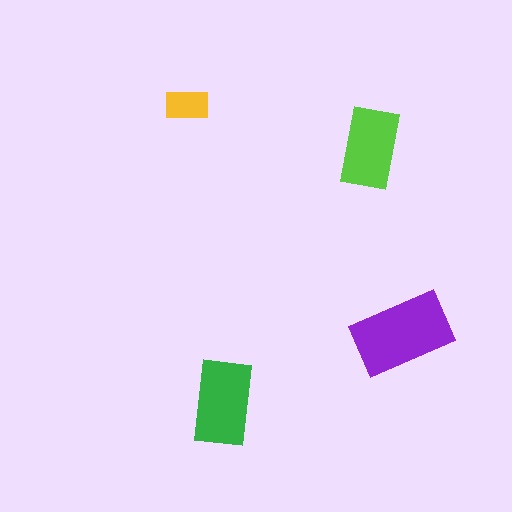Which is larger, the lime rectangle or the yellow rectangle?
The lime one.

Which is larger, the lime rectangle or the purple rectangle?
The purple one.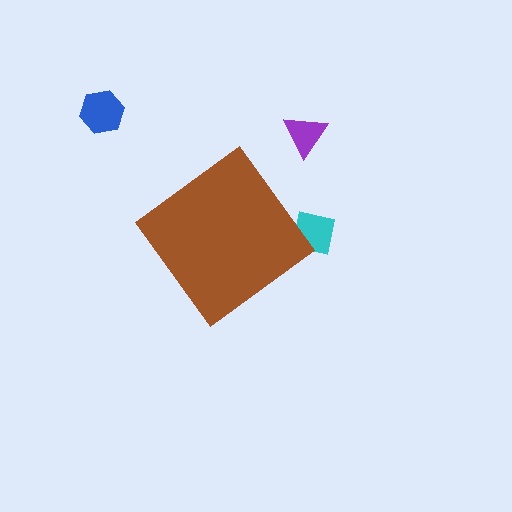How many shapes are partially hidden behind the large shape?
1 shape is partially hidden.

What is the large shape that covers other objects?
A brown diamond.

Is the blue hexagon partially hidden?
No, the blue hexagon is fully visible.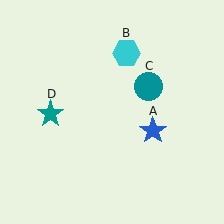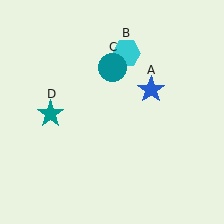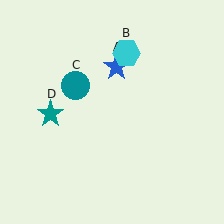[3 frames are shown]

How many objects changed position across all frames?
2 objects changed position: blue star (object A), teal circle (object C).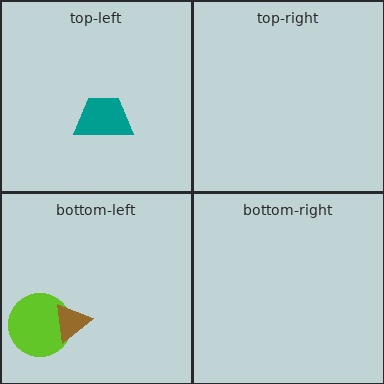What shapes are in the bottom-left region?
The lime circle, the brown triangle.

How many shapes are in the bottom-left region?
2.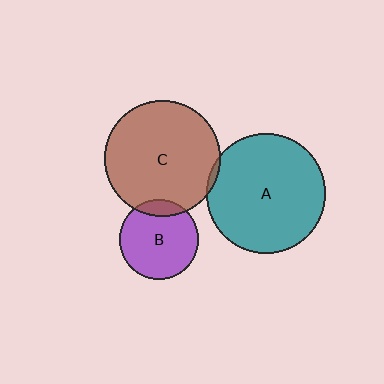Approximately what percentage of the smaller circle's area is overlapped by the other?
Approximately 10%.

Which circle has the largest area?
Circle A (teal).